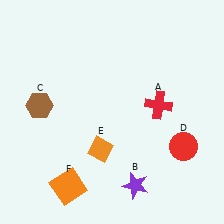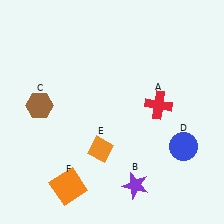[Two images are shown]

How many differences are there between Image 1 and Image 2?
There is 1 difference between the two images.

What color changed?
The circle (D) changed from red in Image 1 to blue in Image 2.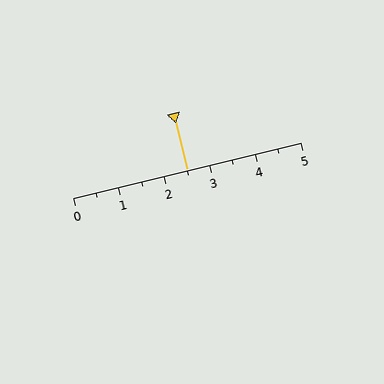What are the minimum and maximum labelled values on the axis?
The axis runs from 0 to 5.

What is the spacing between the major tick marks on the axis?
The major ticks are spaced 1 apart.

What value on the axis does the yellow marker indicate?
The marker indicates approximately 2.5.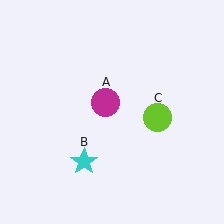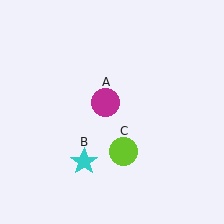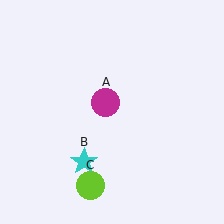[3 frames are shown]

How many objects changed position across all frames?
1 object changed position: lime circle (object C).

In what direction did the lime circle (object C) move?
The lime circle (object C) moved down and to the left.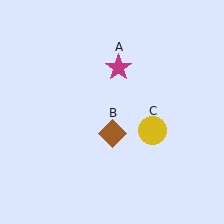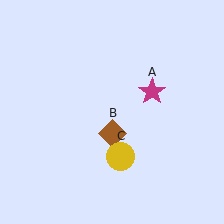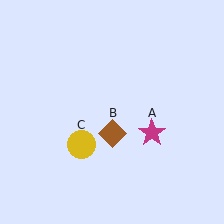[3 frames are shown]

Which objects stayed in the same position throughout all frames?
Brown diamond (object B) remained stationary.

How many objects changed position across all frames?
2 objects changed position: magenta star (object A), yellow circle (object C).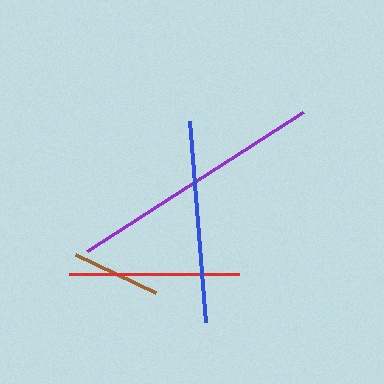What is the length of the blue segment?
The blue segment is approximately 201 pixels long.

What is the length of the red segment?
The red segment is approximately 170 pixels long.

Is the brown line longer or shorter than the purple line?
The purple line is longer than the brown line.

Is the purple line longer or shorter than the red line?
The purple line is longer than the red line.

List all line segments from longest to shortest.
From longest to shortest: purple, blue, red, brown.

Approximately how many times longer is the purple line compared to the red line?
The purple line is approximately 1.5 times the length of the red line.